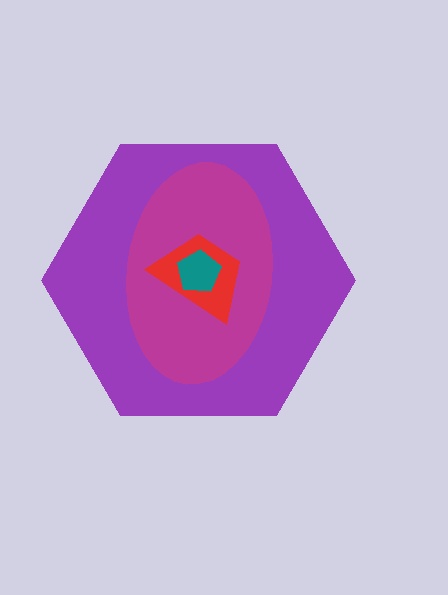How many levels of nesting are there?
4.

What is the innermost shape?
The teal pentagon.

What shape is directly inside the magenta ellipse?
The red trapezoid.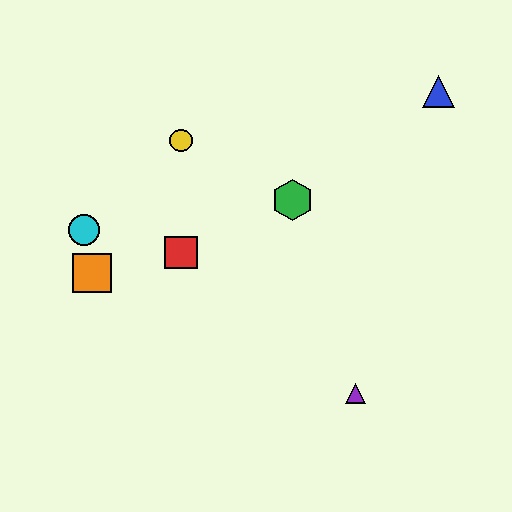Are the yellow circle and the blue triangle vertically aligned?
No, the yellow circle is at x≈181 and the blue triangle is at x≈438.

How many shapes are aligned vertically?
2 shapes (the red square, the yellow circle) are aligned vertically.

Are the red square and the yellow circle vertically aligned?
Yes, both are at x≈181.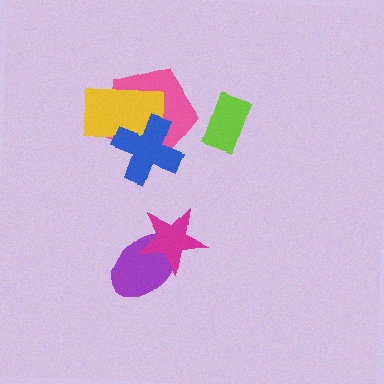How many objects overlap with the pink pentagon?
2 objects overlap with the pink pentagon.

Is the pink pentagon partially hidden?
Yes, it is partially covered by another shape.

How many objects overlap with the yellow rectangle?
2 objects overlap with the yellow rectangle.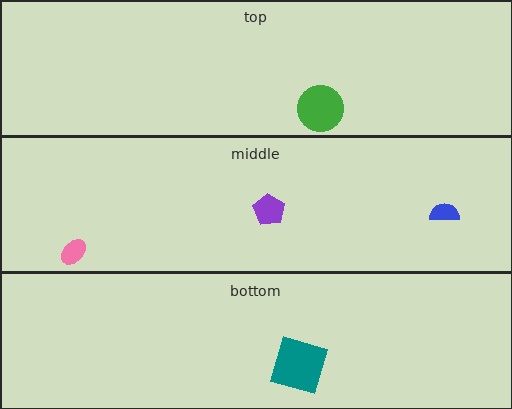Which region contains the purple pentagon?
The middle region.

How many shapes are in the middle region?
3.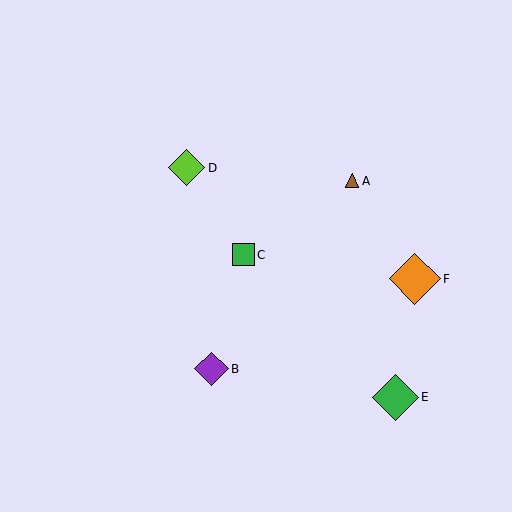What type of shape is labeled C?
Shape C is a green square.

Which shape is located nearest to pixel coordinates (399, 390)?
The green diamond (labeled E) at (395, 397) is nearest to that location.